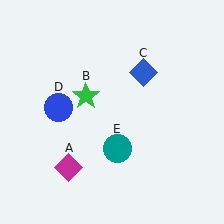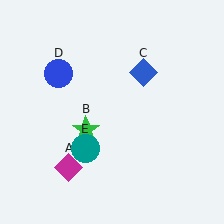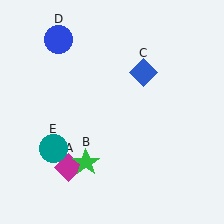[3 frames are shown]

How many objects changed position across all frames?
3 objects changed position: green star (object B), blue circle (object D), teal circle (object E).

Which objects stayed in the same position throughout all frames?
Magenta diamond (object A) and blue diamond (object C) remained stationary.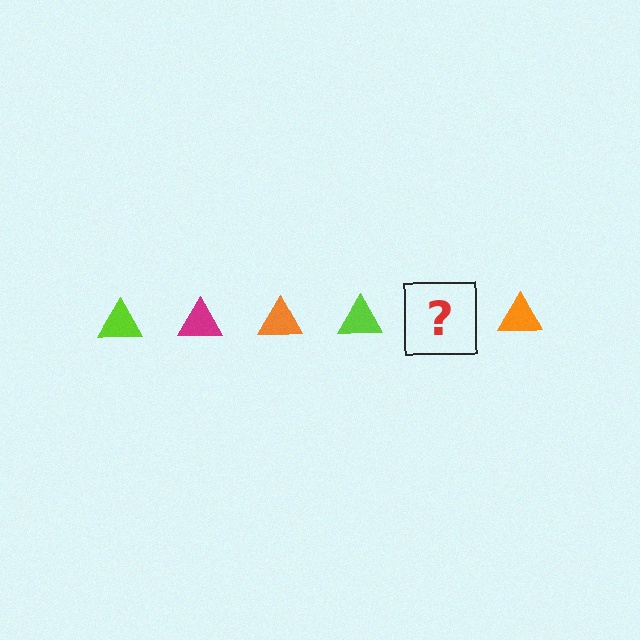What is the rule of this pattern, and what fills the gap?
The rule is that the pattern cycles through lime, magenta, orange triangles. The gap should be filled with a magenta triangle.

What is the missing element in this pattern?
The missing element is a magenta triangle.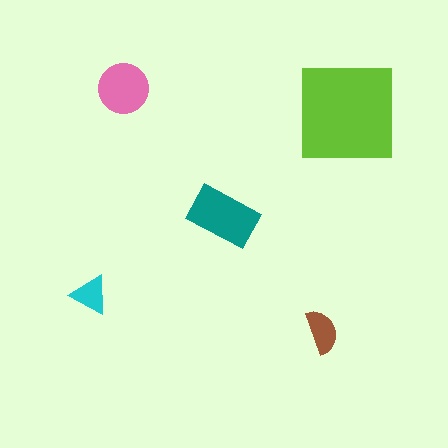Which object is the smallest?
The cyan triangle.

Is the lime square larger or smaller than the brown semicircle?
Larger.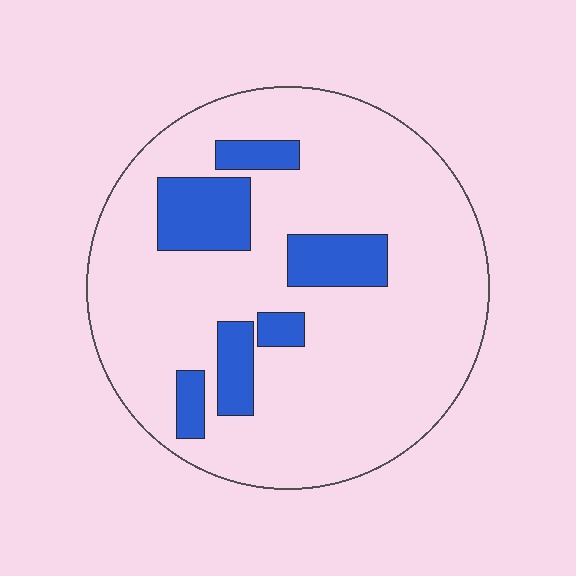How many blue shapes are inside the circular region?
6.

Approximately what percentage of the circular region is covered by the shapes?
Approximately 15%.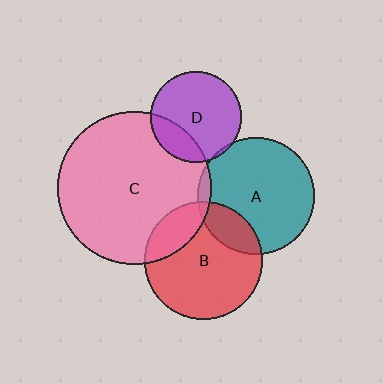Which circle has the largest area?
Circle C (pink).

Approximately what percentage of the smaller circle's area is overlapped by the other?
Approximately 20%.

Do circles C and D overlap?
Yes.